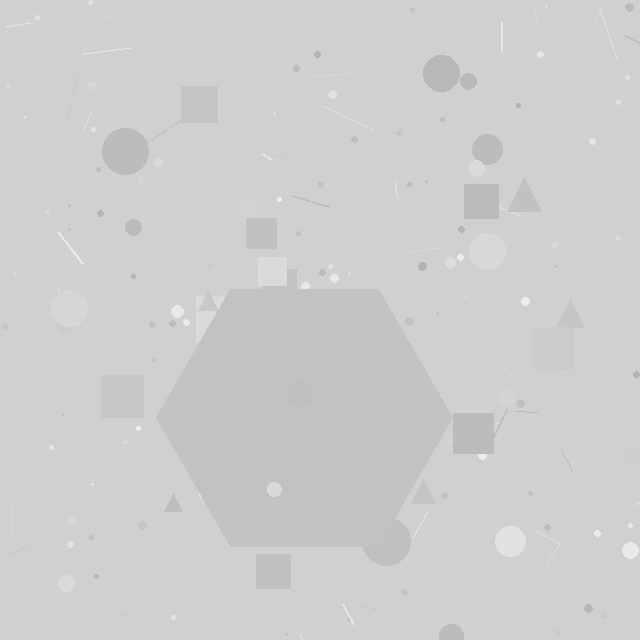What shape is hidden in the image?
A hexagon is hidden in the image.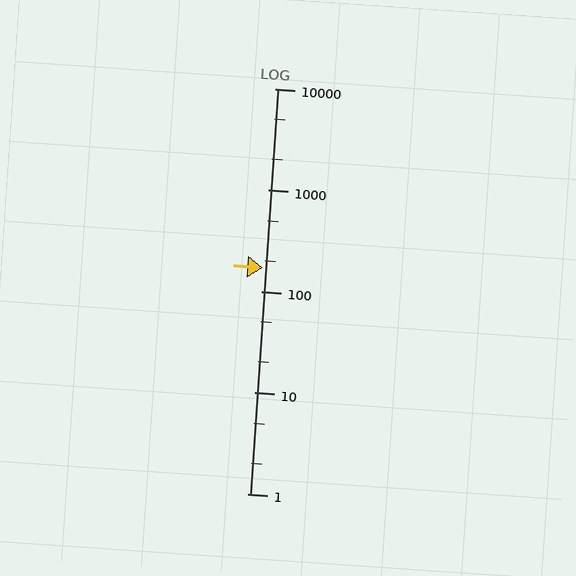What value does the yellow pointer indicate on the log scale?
The pointer indicates approximately 170.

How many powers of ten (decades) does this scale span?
The scale spans 4 decades, from 1 to 10000.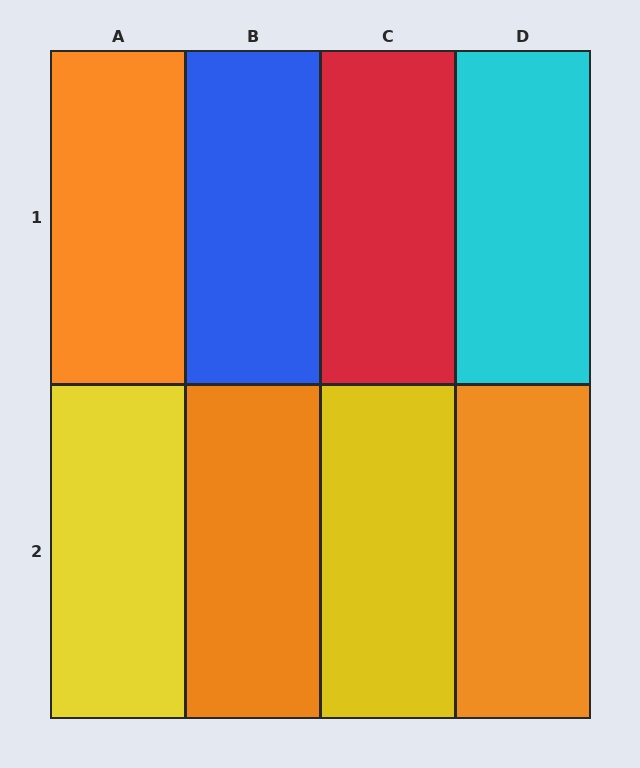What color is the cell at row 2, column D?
Orange.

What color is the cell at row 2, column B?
Orange.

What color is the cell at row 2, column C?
Yellow.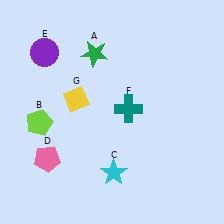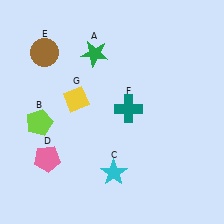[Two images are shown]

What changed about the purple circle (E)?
In Image 1, E is purple. In Image 2, it changed to brown.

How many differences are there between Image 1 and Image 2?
There is 1 difference between the two images.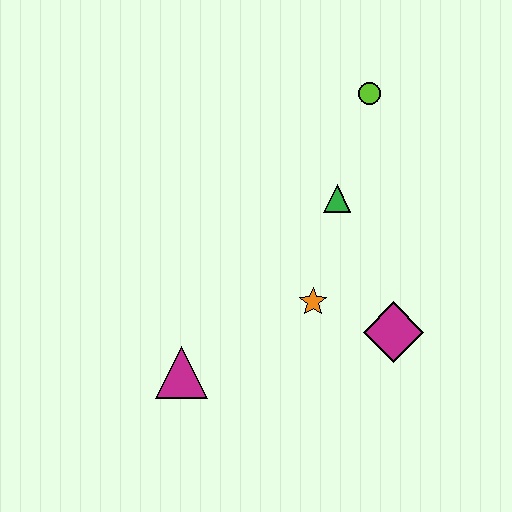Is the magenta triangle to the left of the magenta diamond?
Yes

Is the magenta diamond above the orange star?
No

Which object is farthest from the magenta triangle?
The lime circle is farthest from the magenta triangle.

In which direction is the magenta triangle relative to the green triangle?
The magenta triangle is below the green triangle.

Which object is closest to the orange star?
The magenta diamond is closest to the orange star.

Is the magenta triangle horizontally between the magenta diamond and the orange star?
No